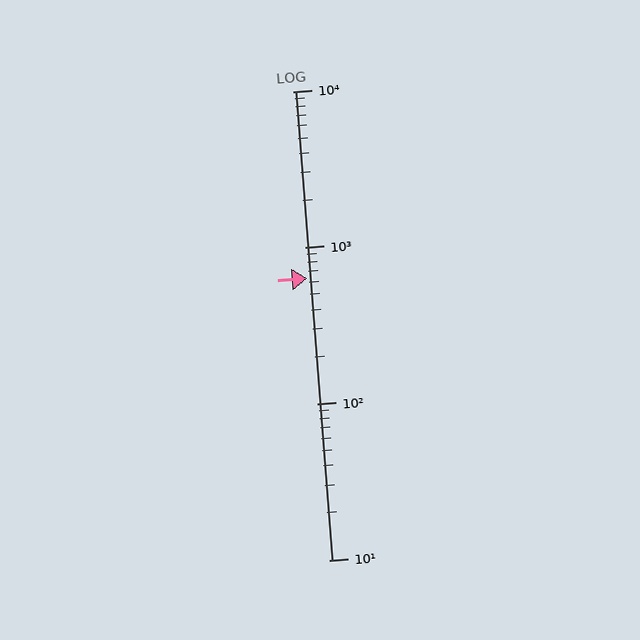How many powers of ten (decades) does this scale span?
The scale spans 3 decades, from 10 to 10000.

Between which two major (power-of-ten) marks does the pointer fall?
The pointer is between 100 and 1000.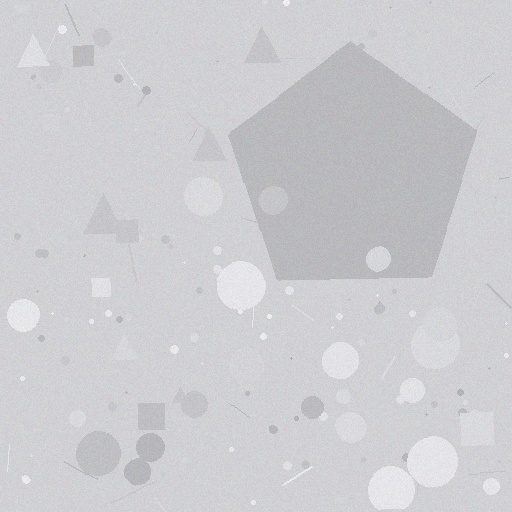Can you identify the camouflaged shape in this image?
The camouflaged shape is a pentagon.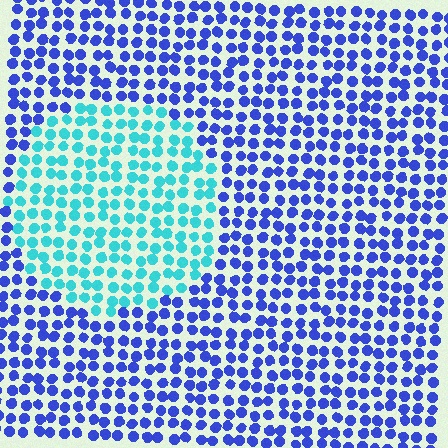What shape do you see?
I see a circle.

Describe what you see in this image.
The image is filled with small blue elements in a uniform arrangement. A circle-shaped region is visible where the elements are tinted to a slightly different hue, forming a subtle color boundary.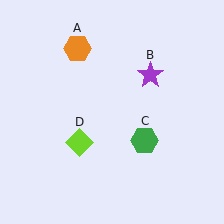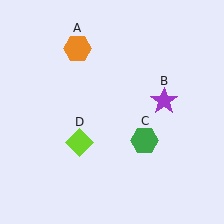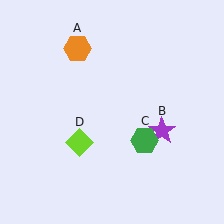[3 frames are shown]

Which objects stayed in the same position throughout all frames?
Orange hexagon (object A) and green hexagon (object C) and lime diamond (object D) remained stationary.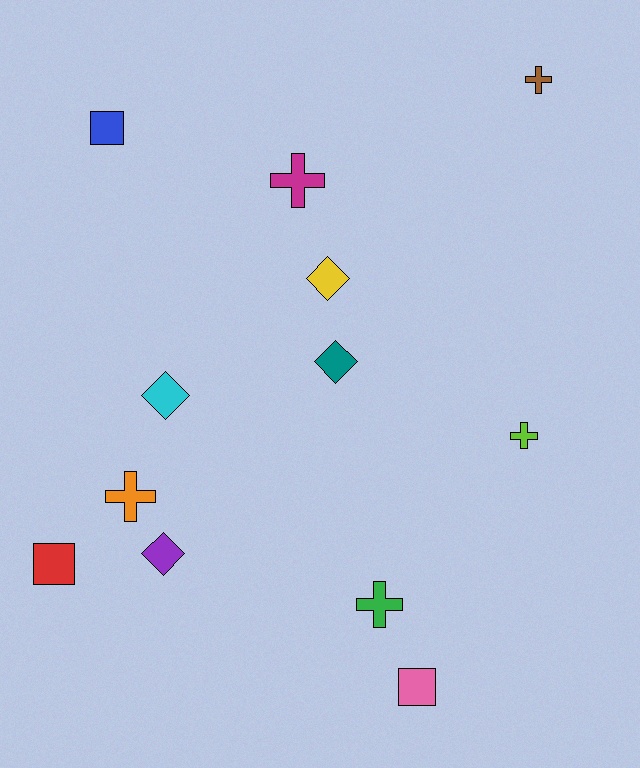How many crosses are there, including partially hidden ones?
There are 5 crosses.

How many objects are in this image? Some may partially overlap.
There are 12 objects.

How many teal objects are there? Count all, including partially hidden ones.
There is 1 teal object.